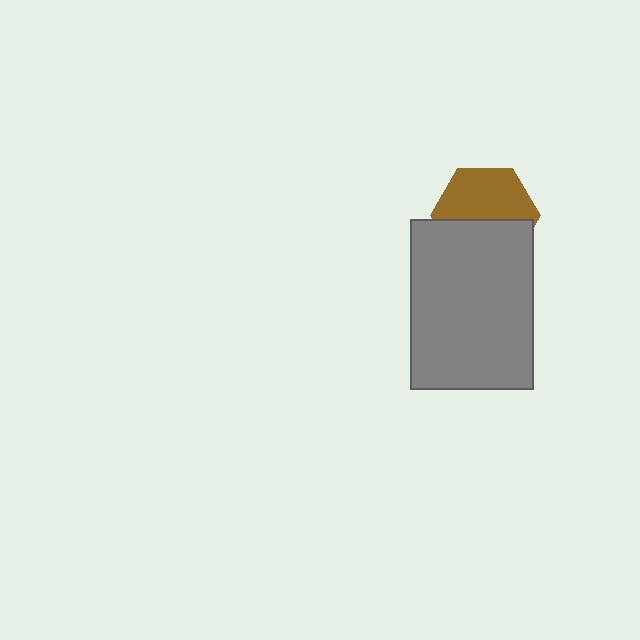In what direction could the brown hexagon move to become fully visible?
The brown hexagon could move up. That would shift it out from behind the gray rectangle entirely.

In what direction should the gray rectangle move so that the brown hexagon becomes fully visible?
The gray rectangle should move down. That is the shortest direction to clear the overlap and leave the brown hexagon fully visible.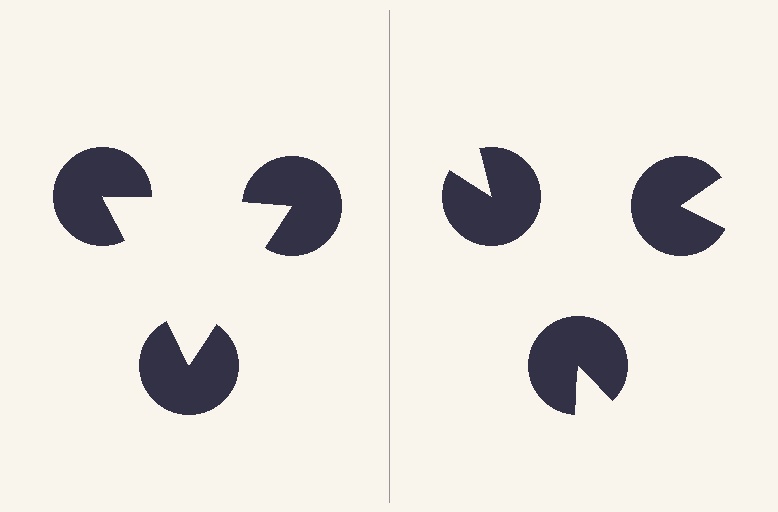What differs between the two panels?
The pac-man discs are positioned identically on both sides; only the wedge orientations differ. On the left they align to a triangle; on the right they are misaligned.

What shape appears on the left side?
An illusory triangle.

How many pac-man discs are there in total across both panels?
6 — 3 on each side.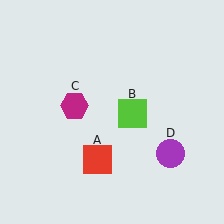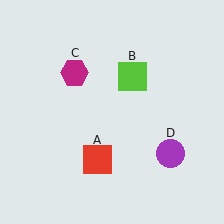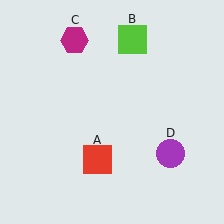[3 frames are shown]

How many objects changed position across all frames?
2 objects changed position: lime square (object B), magenta hexagon (object C).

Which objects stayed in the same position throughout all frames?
Red square (object A) and purple circle (object D) remained stationary.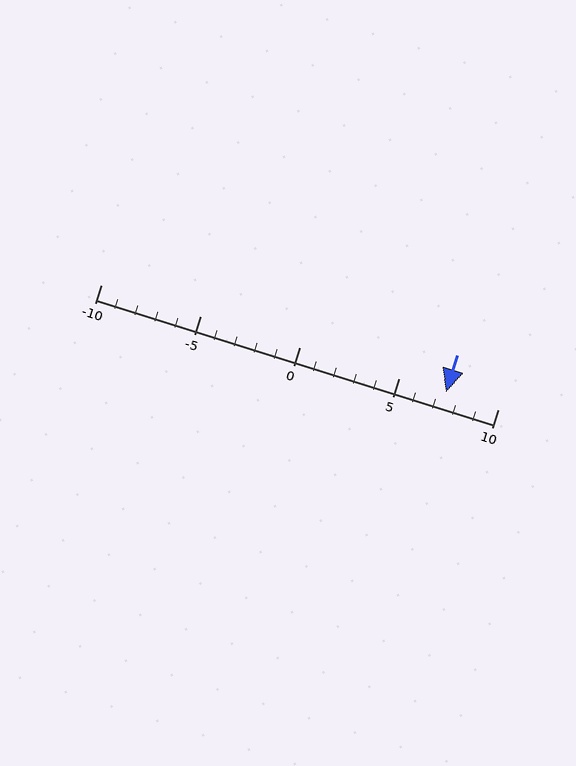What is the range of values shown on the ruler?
The ruler shows values from -10 to 10.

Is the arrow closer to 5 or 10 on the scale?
The arrow is closer to 5.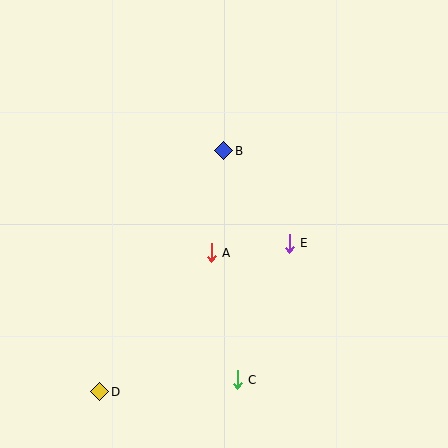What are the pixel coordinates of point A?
Point A is at (211, 253).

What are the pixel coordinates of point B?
Point B is at (224, 151).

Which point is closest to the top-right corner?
Point B is closest to the top-right corner.